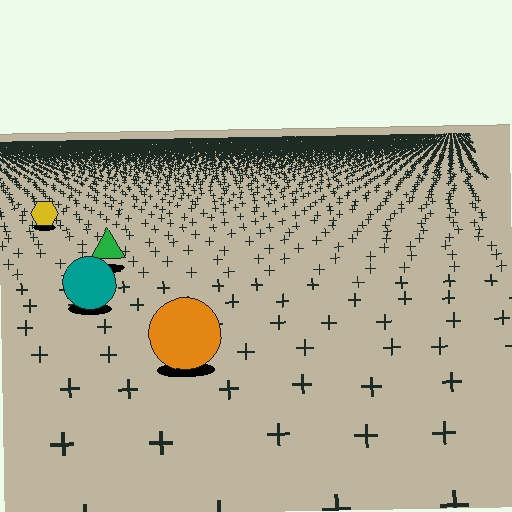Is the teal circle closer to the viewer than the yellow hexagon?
Yes. The teal circle is closer — you can tell from the texture gradient: the ground texture is coarser near it.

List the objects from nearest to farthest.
From nearest to farthest: the orange circle, the teal circle, the green triangle, the yellow hexagon.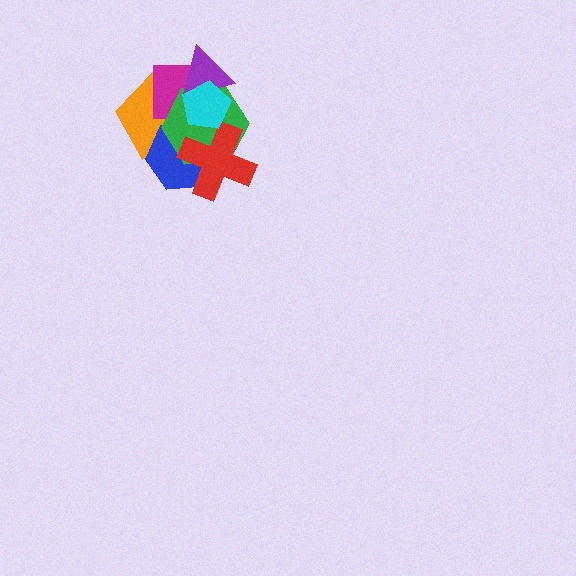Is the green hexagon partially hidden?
Yes, it is partially covered by another shape.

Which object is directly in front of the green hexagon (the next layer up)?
The red cross is directly in front of the green hexagon.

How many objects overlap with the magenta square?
4 objects overlap with the magenta square.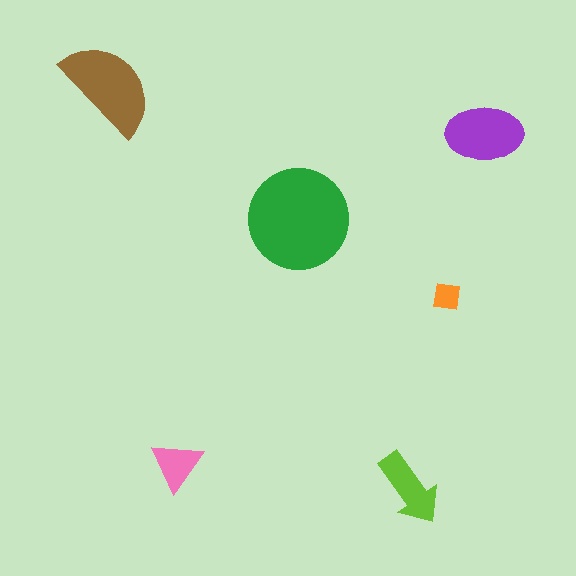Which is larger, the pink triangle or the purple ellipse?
The purple ellipse.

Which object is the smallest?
The orange square.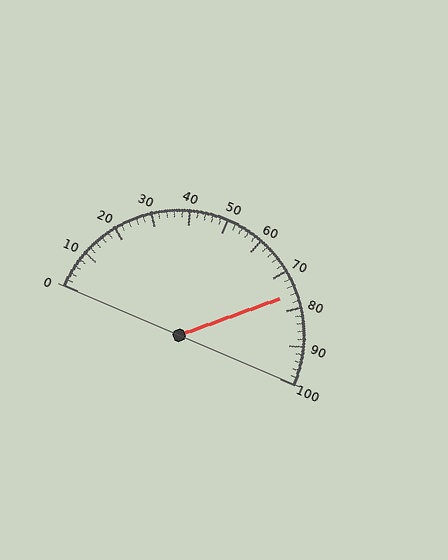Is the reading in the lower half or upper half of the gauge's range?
The reading is in the upper half of the range (0 to 100).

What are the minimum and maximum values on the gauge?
The gauge ranges from 0 to 100.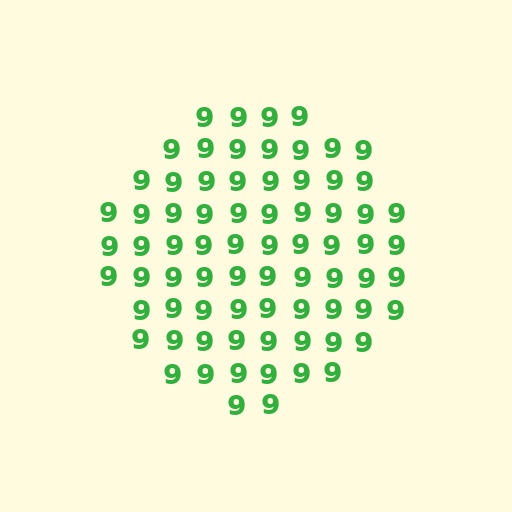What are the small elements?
The small elements are digit 9's.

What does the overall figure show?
The overall figure shows a circle.